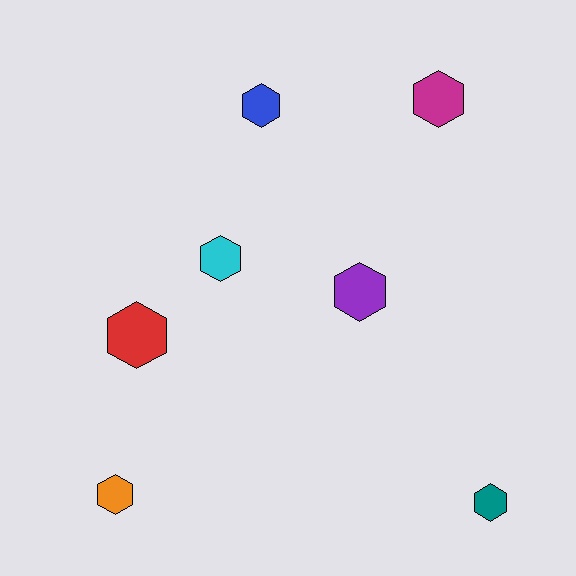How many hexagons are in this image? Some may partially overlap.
There are 7 hexagons.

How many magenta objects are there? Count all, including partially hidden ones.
There is 1 magenta object.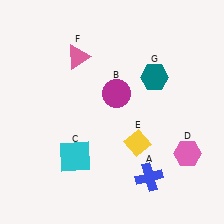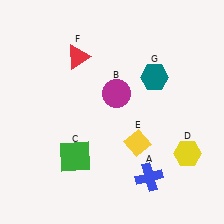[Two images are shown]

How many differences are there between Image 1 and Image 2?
There are 3 differences between the two images.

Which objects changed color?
C changed from cyan to green. D changed from pink to yellow. F changed from pink to red.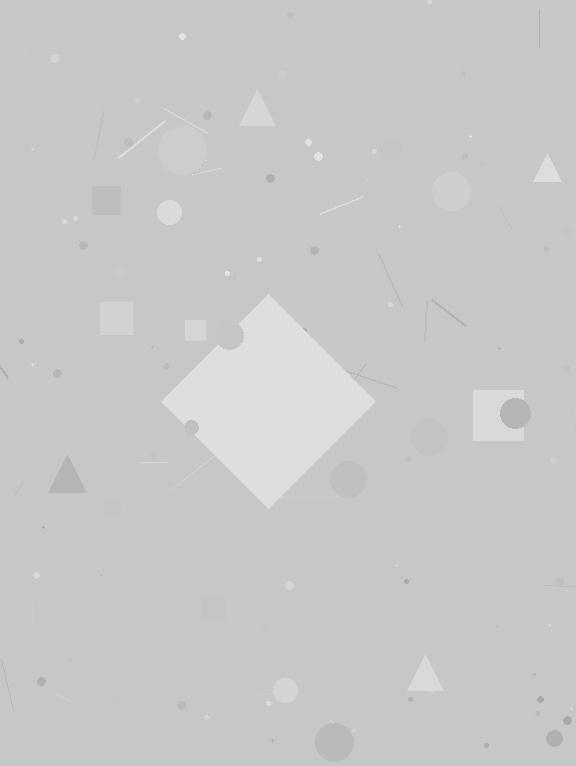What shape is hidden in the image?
A diamond is hidden in the image.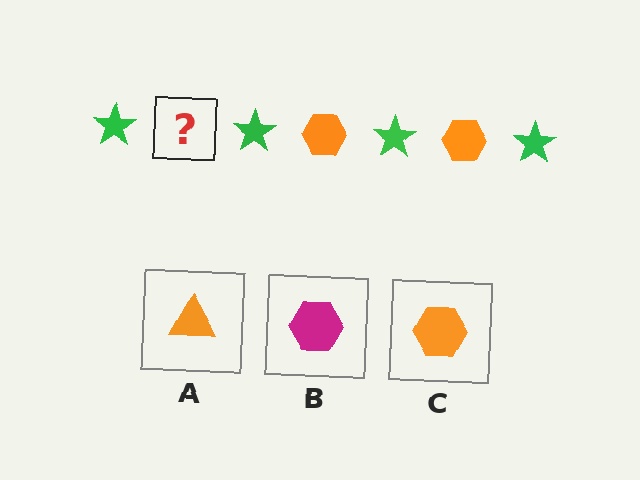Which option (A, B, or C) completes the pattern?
C.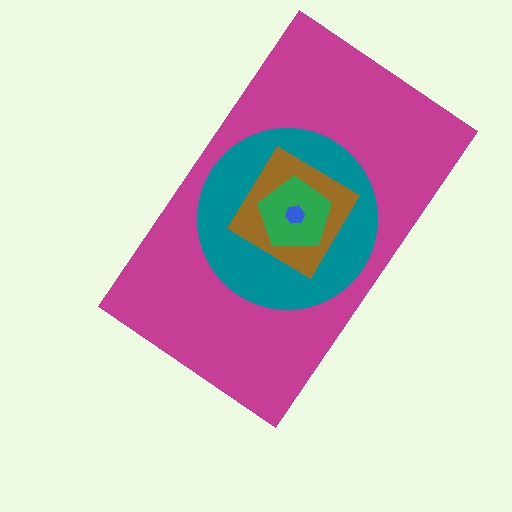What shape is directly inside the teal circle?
The brown diamond.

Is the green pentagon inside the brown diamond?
Yes.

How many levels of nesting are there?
5.